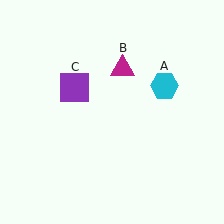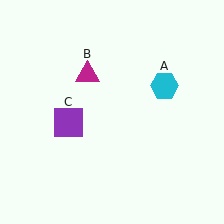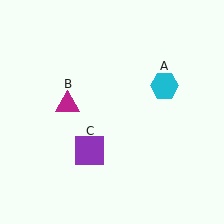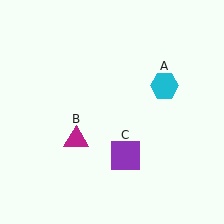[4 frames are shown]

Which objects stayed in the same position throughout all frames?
Cyan hexagon (object A) remained stationary.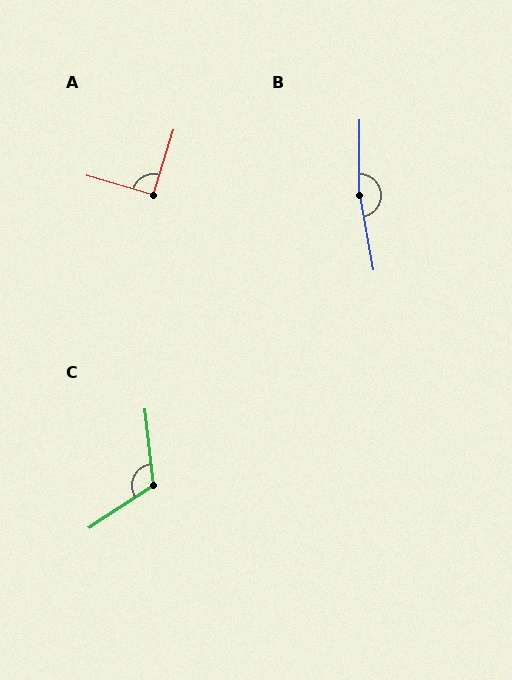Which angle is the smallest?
A, at approximately 90 degrees.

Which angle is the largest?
B, at approximately 170 degrees.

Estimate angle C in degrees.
Approximately 118 degrees.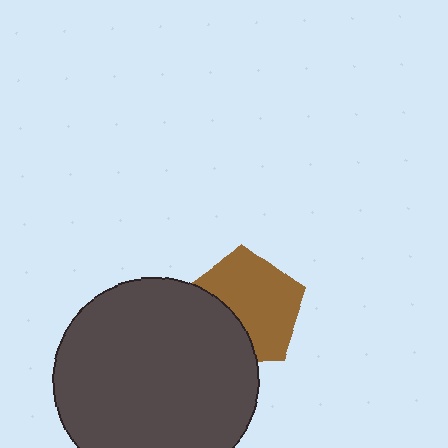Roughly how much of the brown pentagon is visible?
Most of it is visible (roughly 66%).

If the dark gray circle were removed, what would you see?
You would see the complete brown pentagon.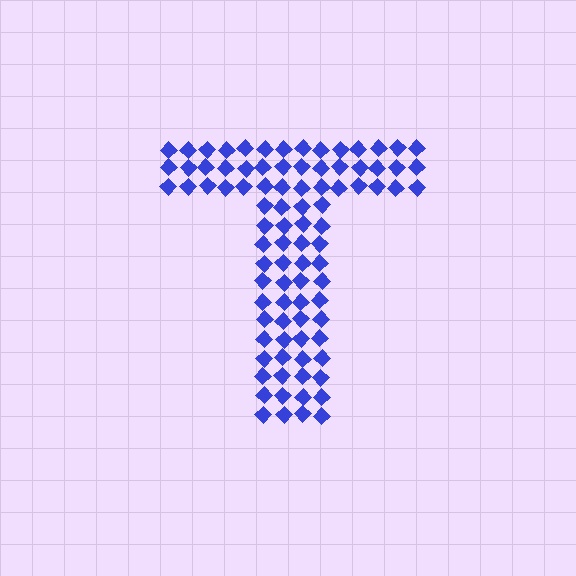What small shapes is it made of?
It is made of small diamonds.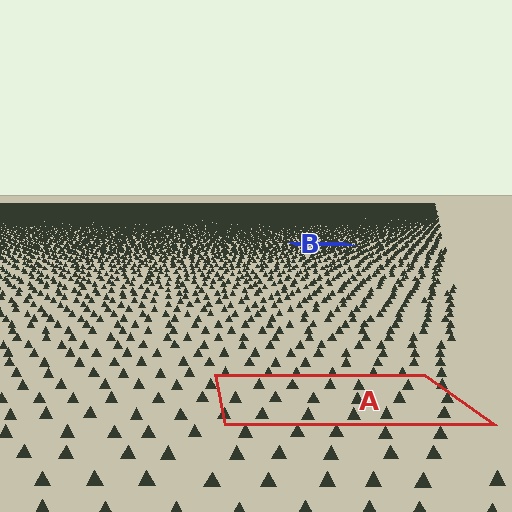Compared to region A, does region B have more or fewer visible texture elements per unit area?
Region B has more texture elements per unit area — they are packed more densely because it is farther away.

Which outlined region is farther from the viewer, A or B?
Region B is farther from the viewer — the texture elements inside it appear smaller and more densely packed.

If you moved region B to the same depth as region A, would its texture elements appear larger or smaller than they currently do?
They would appear larger. At a closer depth, the same texture elements are projected at a bigger on-screen size.